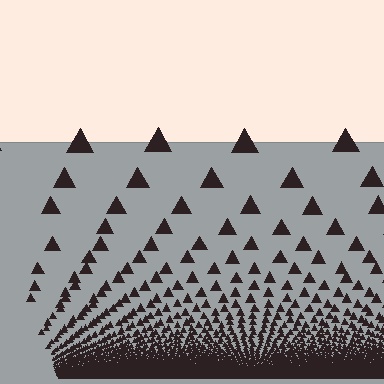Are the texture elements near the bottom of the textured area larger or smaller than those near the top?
Smaller. The gradient is inverted — elements near the bottom are smaller and denser.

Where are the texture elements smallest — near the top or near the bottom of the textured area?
Near the bottom.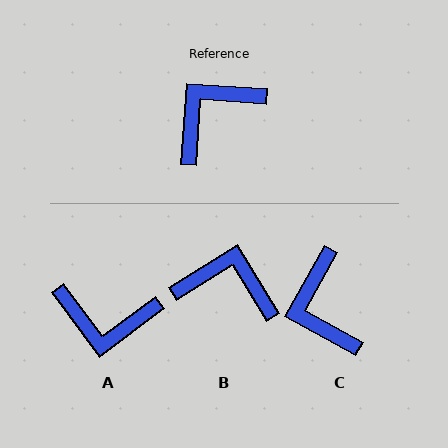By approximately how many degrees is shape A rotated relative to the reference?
Approximately 131 degrees counter-clockwise.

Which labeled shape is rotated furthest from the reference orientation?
A, about 131 degrees away.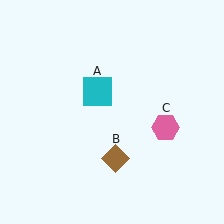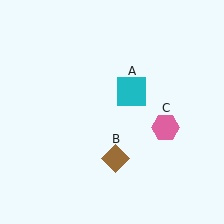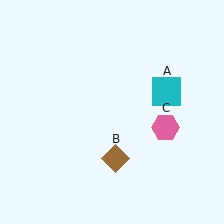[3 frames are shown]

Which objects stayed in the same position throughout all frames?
Brown diamond (object B) and pink hexagon (object C) remained stationary.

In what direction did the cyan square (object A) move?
The cyan square (object A) moved right.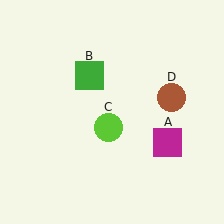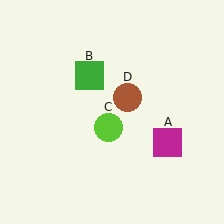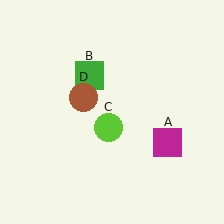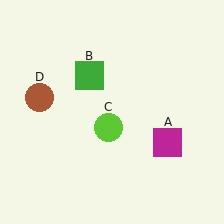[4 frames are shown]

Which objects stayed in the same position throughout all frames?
Magenta square (object A) and green square (object B) and lime circle (object C) remained stationary.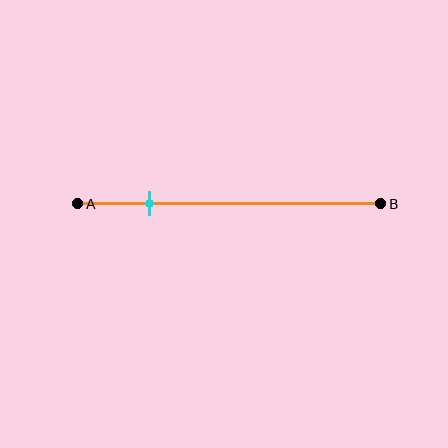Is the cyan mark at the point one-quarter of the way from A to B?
Yes, the mark is approximately at the one-quarter point.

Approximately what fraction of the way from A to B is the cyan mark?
The cyan mark is approximately 25% of the way from A to B.